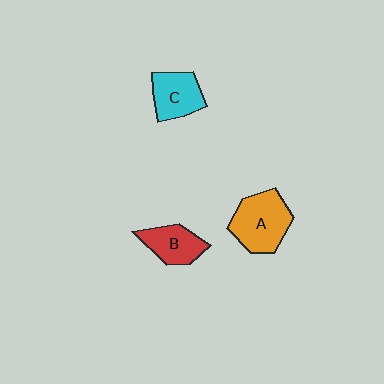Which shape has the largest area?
Shape A (orange).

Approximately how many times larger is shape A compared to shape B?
Approximately 1.5 times.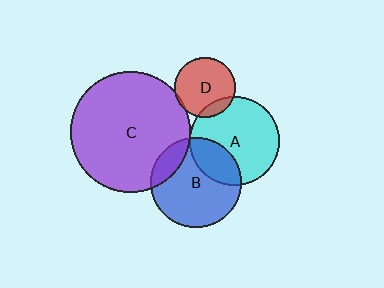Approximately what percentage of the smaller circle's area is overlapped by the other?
Approximately 15%.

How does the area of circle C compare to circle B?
Approximately 1.8 times.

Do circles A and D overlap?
Yes.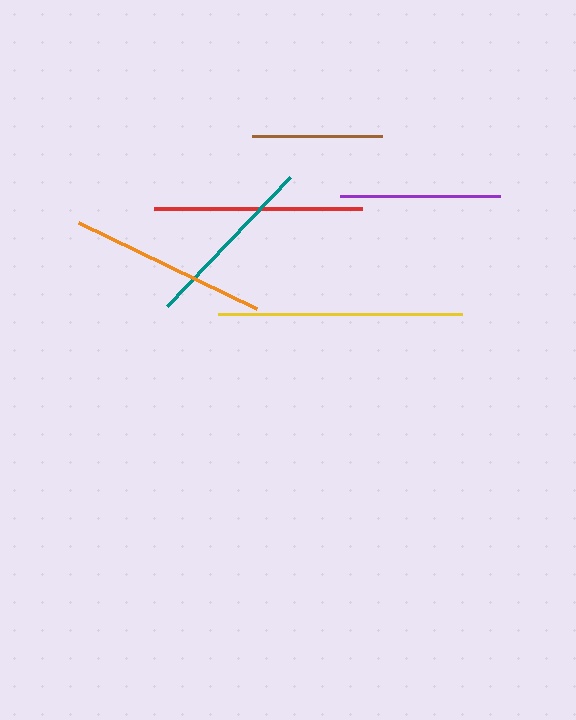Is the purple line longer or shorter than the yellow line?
The yellow line is longer than the purple line.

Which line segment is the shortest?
The brown line is the shortest at approximately 129 pixels.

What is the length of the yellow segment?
The yellow segment is approximately 244 pixels long.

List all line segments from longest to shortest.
From longest to shortest: yellow, red, orange, teal, purple, brown.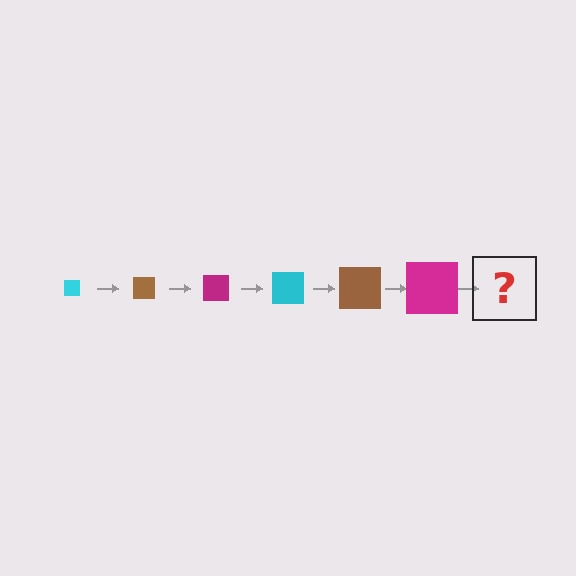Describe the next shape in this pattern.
It should be a cyan square, larger than the previous one.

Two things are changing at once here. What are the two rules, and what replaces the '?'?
The two rules are that the square grows larger each step and the color cycles through cyan, brown, and magenta. The '?' should be a cyan square, larger than the previous one.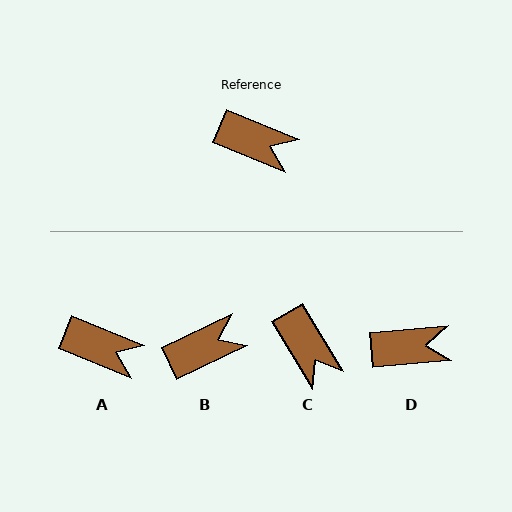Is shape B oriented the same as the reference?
No, it is off by about 48 degrees.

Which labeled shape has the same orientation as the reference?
A.